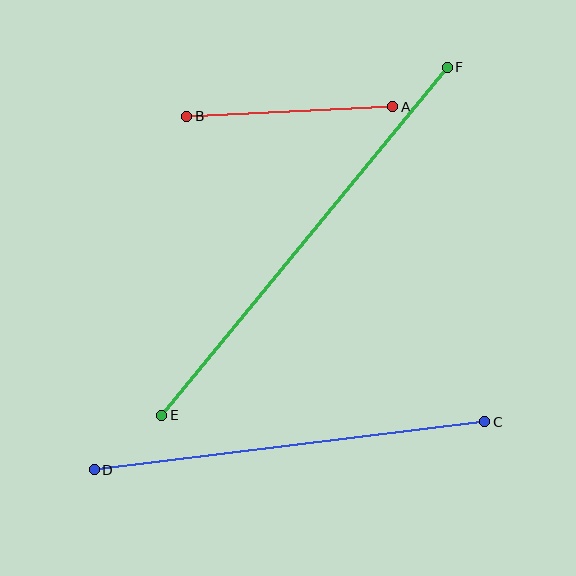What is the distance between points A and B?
The distance is approximately 206 pixels.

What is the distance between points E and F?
The distance is approximately 450 pixels.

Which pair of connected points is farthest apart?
Points E and F are farthest apart.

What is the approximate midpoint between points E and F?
The midpoint is at approximately (304, 241) pixels.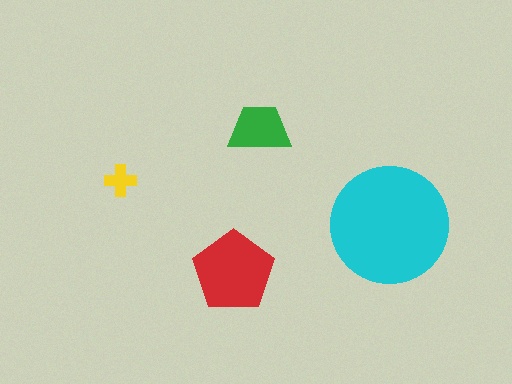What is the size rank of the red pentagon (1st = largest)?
2nd.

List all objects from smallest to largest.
The yellow cross, the green trapezoid, the red pentagon, the cyan circle.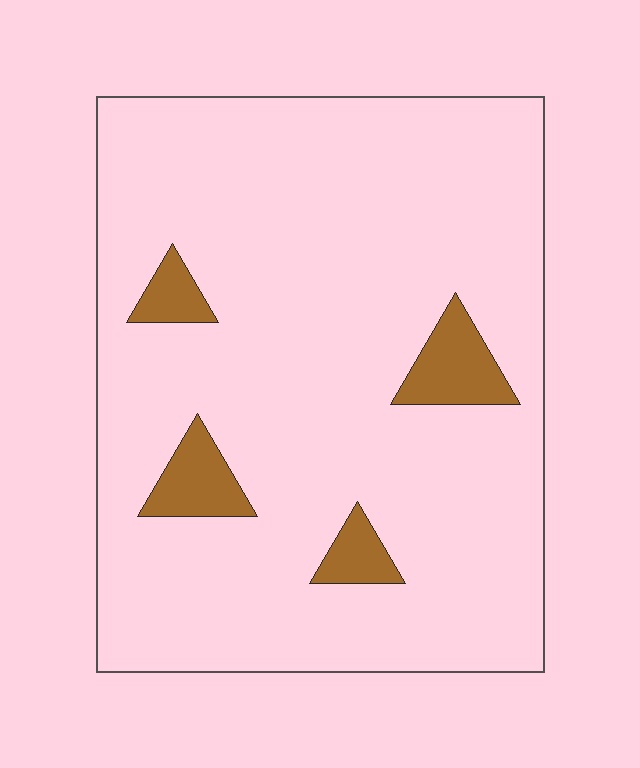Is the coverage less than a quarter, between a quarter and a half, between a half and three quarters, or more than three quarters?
Less than a quarter.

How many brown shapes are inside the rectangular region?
4.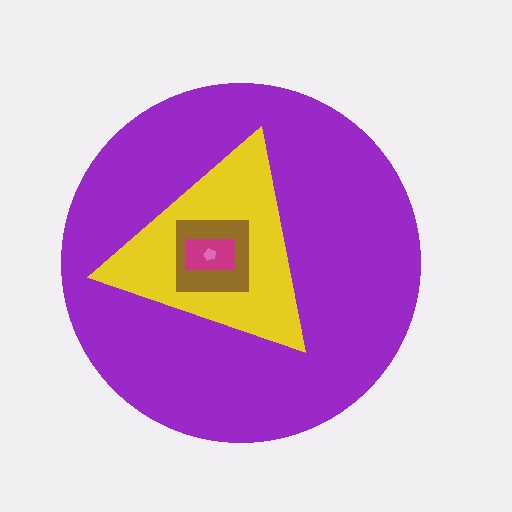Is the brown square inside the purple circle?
Yes.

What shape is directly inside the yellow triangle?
The brown square.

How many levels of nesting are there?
5.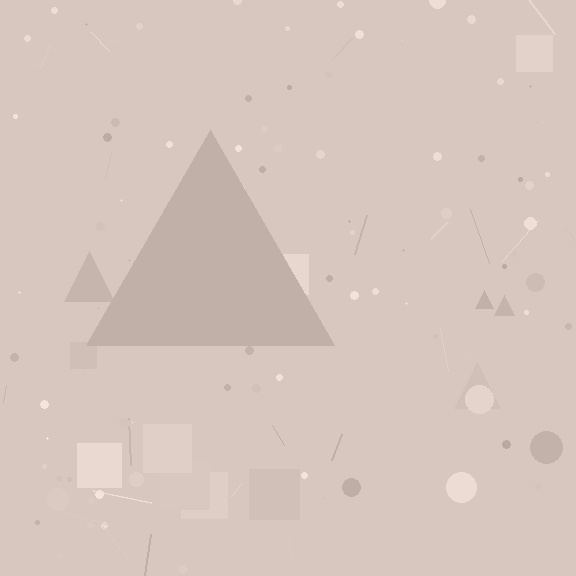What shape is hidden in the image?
A triangle is hidden in the image.